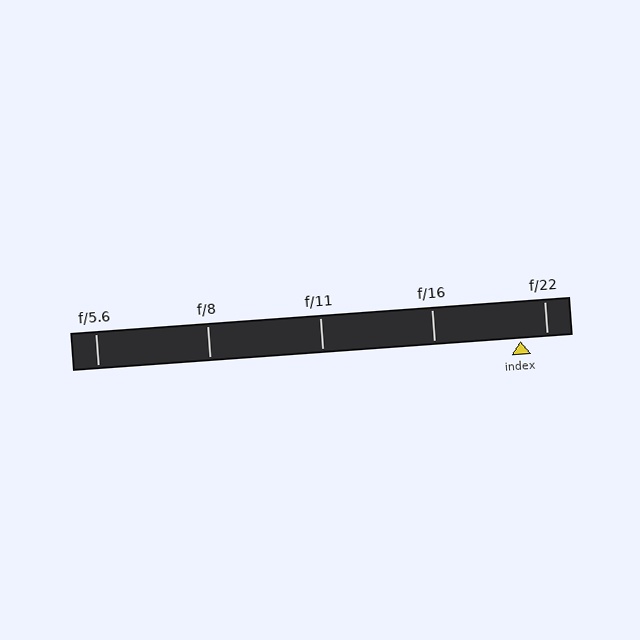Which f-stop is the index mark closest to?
The index mark is closest to f/22.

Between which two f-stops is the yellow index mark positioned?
The index mark is between f/16 and f/22.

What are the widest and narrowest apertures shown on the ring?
The widest aperture shown is f/5.6 and the narrowest is f/22.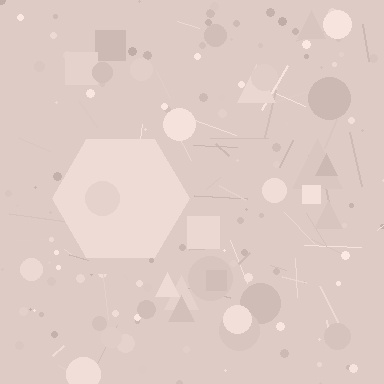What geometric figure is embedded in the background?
A hexagon is embedded in the background.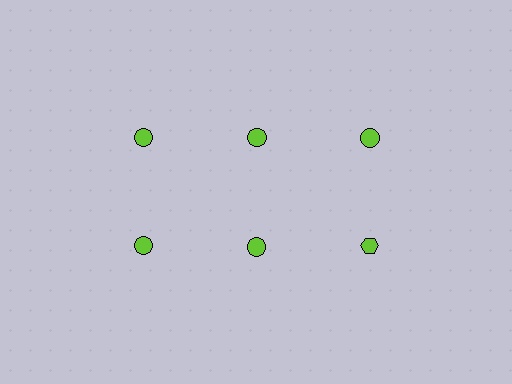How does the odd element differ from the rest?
It has a different shape: hexagon instead of circle.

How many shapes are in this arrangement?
There are 6 shapes arranged in a grid pattern.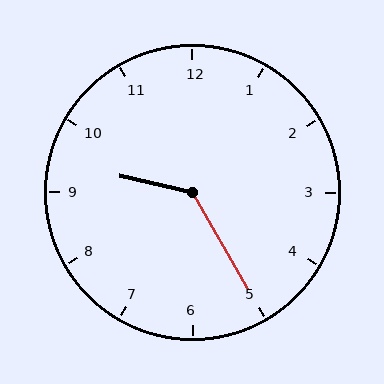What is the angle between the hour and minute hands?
Approximately 132 degrees.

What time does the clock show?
9:25.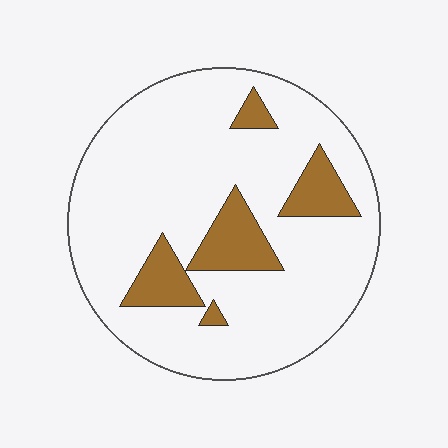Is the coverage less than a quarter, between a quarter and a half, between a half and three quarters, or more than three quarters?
Less than a quarter.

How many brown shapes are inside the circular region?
5.